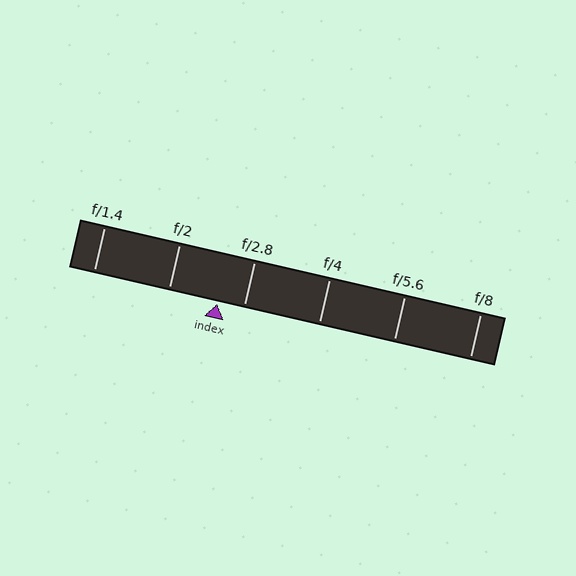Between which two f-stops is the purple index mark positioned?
The index mark is between f/2 and f/2.8.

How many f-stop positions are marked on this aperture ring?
There are 6 f-stop positions marked.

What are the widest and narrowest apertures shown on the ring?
The widest aperture shown is f/1.4 and the narrowest is f/8.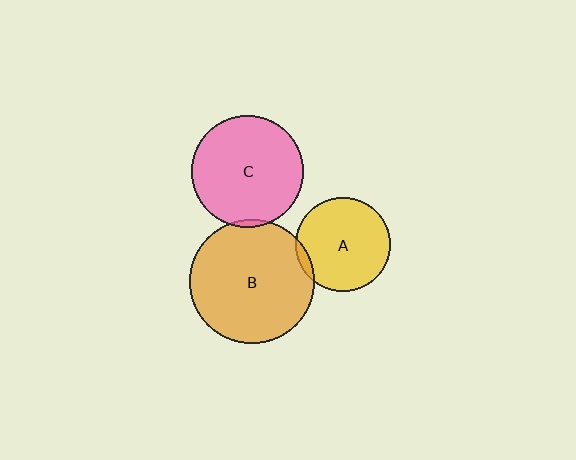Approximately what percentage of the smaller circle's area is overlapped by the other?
Approximately 5%.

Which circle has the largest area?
Circle B (orange).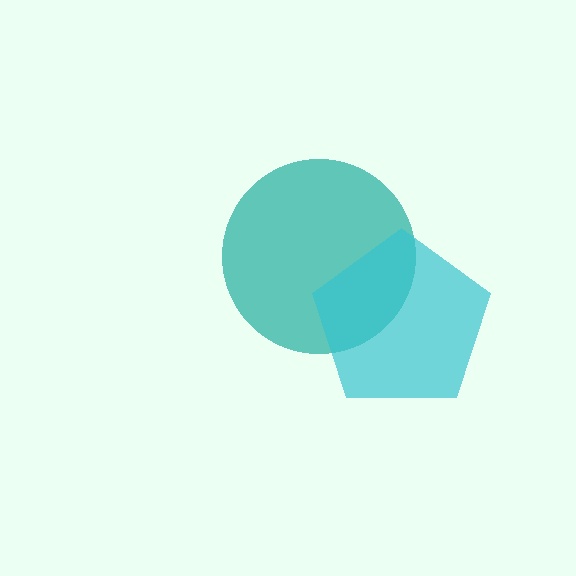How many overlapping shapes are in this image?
There are 2 overlapping shapes in the image.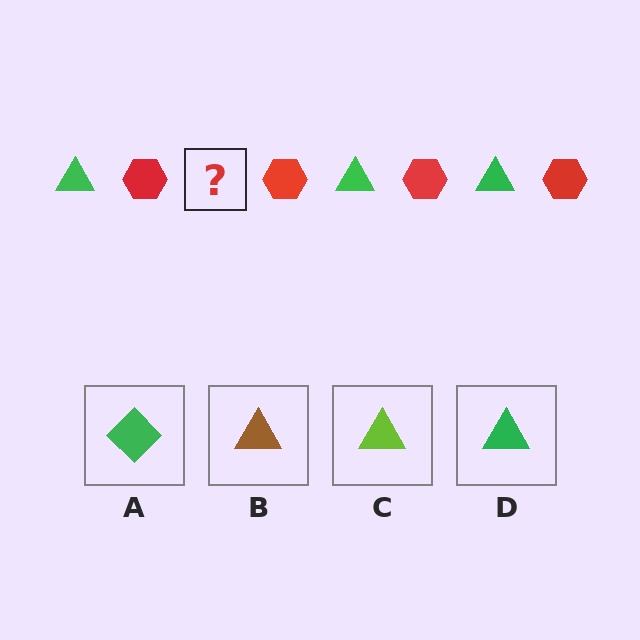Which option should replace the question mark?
Option D.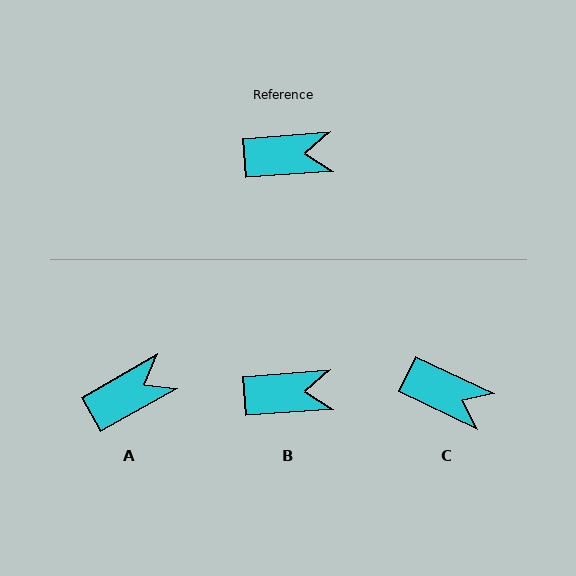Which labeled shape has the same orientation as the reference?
B.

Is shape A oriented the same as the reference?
No, it is off by about 25 degrees.